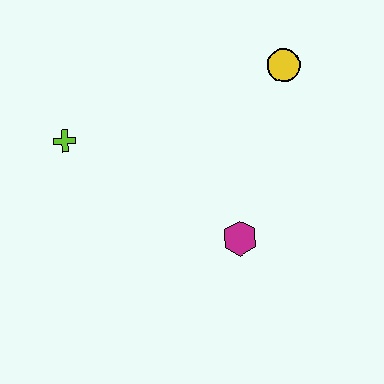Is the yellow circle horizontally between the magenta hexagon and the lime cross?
No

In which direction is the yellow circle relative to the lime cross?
The yellow circle is to the right of the lime cross.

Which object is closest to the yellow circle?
The magenta hexagon is closest to the yellow circle.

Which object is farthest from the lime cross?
The yellow circle is farthest from the lime cross.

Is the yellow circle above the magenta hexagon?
Yes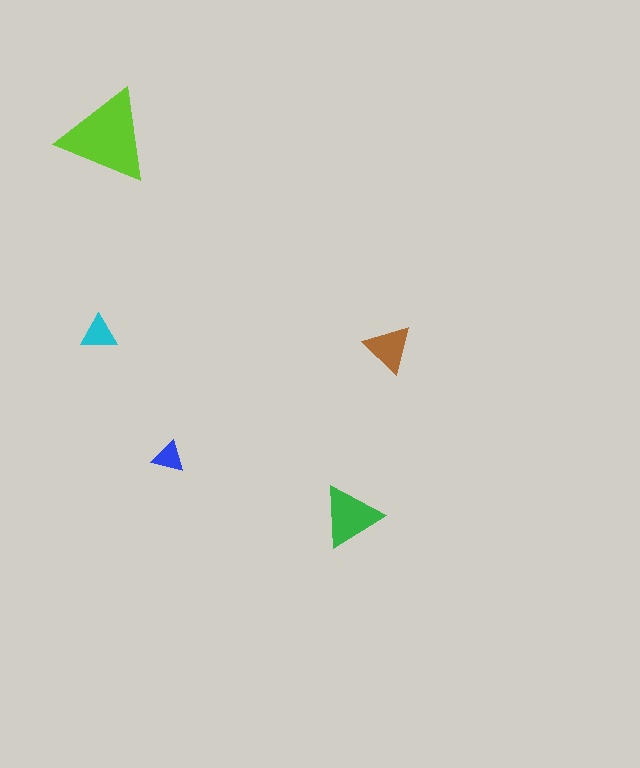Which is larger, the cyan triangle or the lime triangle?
The lime one.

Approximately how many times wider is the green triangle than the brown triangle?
About 1.5 times wider.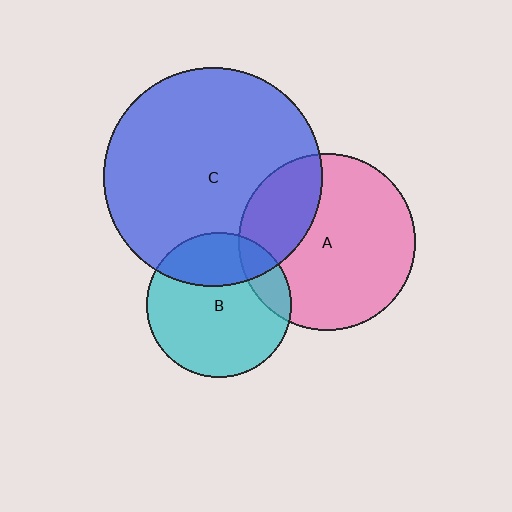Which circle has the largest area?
Circle C (blue).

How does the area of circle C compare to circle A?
Approximately 1.5 times.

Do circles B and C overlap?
Yes.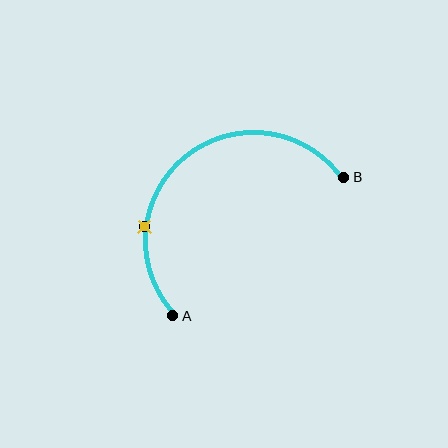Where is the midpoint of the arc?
The arc midpoint is the point on the curve farthest from the straight line joining A and B. It sits above and to the left of that line.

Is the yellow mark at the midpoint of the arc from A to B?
No. The yellow mark lies on the arc but is closer to endpoint A. The arc midpoint would be at the point on the curve equidistant along the arc from both A and B.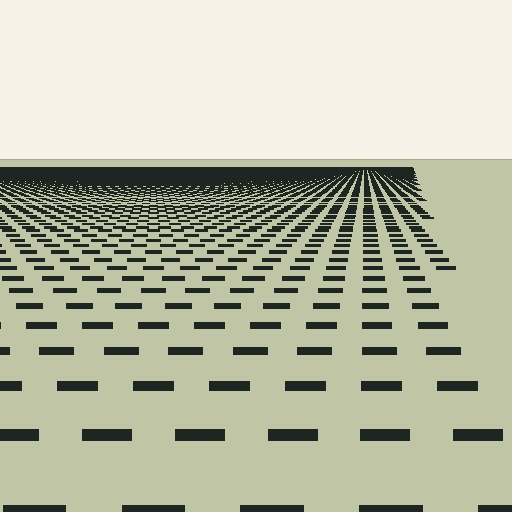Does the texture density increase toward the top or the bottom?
Density increases toward the top.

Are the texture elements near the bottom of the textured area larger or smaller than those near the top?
Larger. Near the bottom, elements are closer to the viewer and appear at a bigger on-screen size.